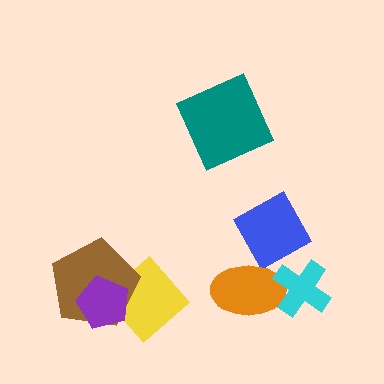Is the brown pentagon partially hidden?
Yes, it is partially covered by another shape.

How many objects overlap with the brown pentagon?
2 objects overlap with the brown pentagon.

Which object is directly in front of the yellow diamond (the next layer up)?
The brown pentagon is directly in front of the yellow diamond.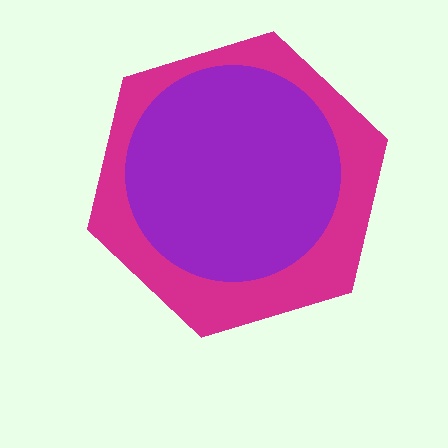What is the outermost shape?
The magenta hexagon.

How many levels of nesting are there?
2.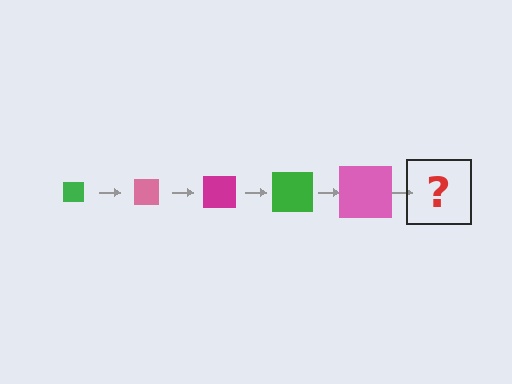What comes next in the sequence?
The next element should be a magenta square, larger than the previous one.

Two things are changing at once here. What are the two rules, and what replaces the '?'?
The two rules are that the square grows larger each step and the color cycles through green, pink, and magenta. The '?' should be a magenta square, larger than the previous one.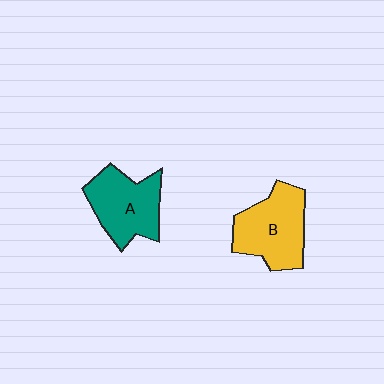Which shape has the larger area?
Shape B (yellow).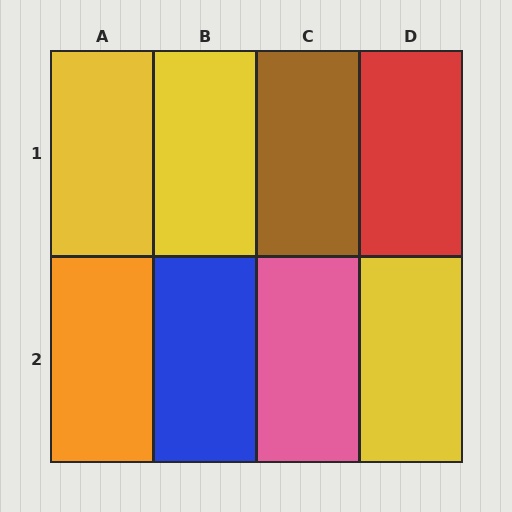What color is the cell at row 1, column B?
Yellow.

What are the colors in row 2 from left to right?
Orange, blue, pink, yellow.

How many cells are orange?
1 cell is orange.